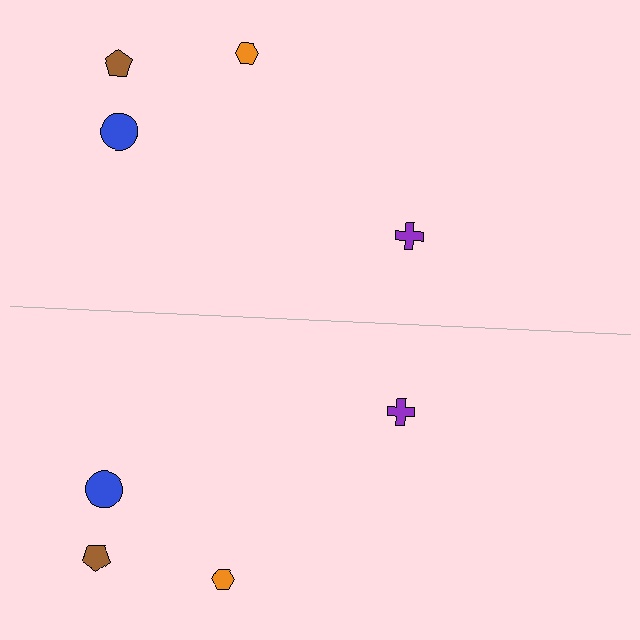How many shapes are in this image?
There are 8 shapes in this image.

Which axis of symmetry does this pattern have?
The pattern has a horizontal axis of symmetry running through the center of the image.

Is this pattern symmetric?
Yes, this pattern has bilateral (reflection) symmetry.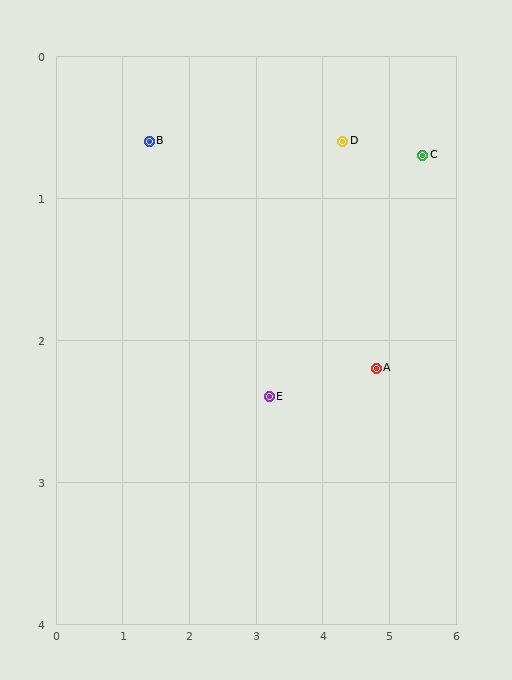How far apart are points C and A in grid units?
Points C and A are about 1.7 grid units apart.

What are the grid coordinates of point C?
Point C is at approximately (5.5, 0.7).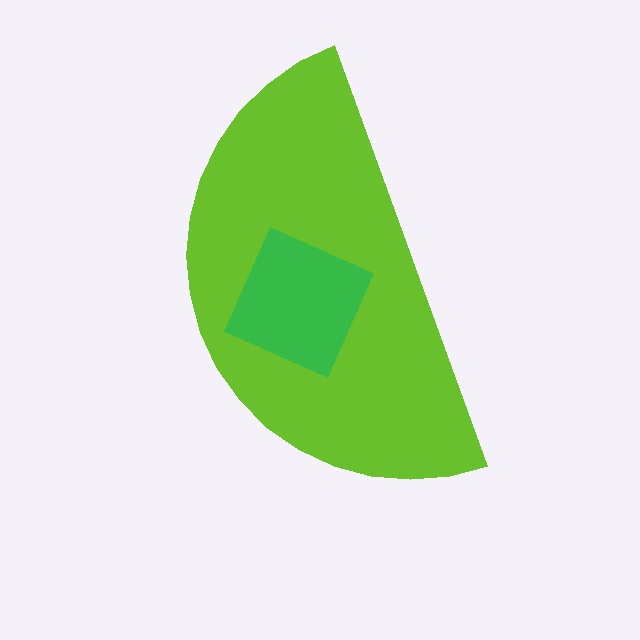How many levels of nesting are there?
2.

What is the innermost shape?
The green square.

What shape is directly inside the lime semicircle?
The green square.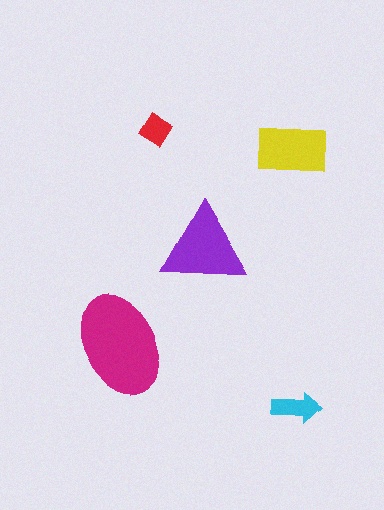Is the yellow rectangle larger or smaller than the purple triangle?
Smaller.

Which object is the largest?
The magenta ellipse.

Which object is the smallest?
The red diamond.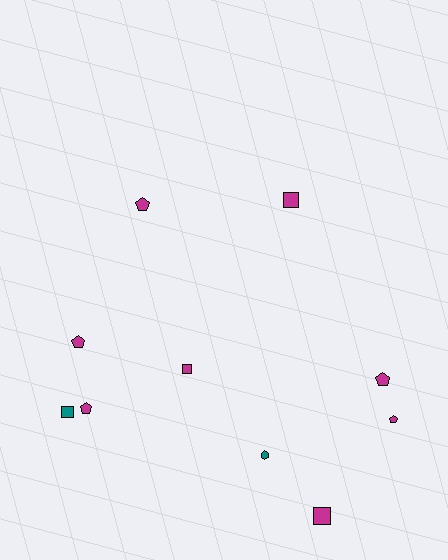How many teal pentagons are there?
There are no teal pentagons.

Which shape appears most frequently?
Pentagon, with 5 objects.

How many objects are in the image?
There are 10 objects.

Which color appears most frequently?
Magenta, with 8 objects.